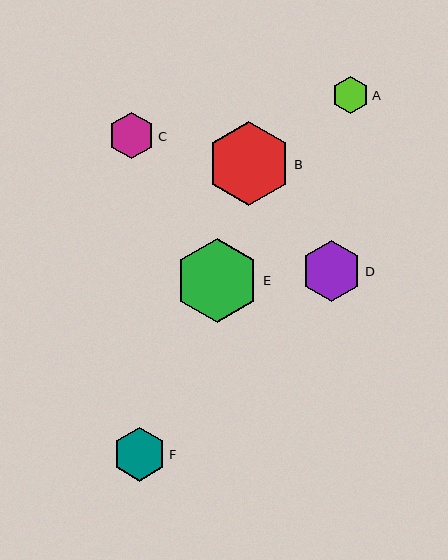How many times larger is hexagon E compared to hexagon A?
Hexagon E is approximately 2.3 times the size of hexagon A.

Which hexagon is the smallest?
Hexagon A is the smallest with a size of approximately 37 pixels.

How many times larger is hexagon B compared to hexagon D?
Hexagon B is approximately 1.4 times the size of hexagon D.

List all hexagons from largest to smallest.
From largest to smallest: E, B, D, F, C, A.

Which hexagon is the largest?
Hexagon E is the largest with a size of approximately 84 pixels.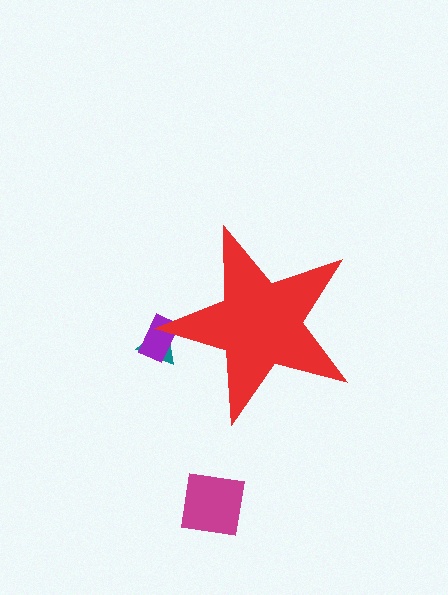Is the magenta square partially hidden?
No, the magenta square is fully visible.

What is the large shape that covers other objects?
A red star.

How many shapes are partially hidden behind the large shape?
2 shapes are partially hidden.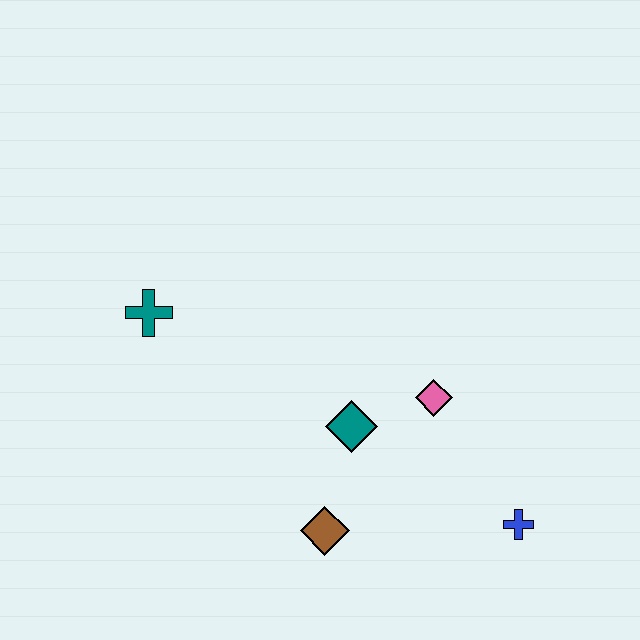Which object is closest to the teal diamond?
The pink diamond is closest to the teal diamond.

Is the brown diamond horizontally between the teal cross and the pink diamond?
Yes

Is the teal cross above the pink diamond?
Yes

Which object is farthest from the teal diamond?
The teal cross is farthest from the teal diamond.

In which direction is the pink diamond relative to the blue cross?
The pink diamond is above the blue cross.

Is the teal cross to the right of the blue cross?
No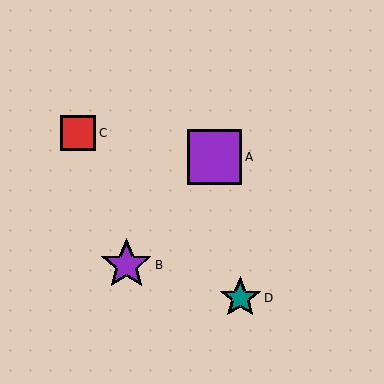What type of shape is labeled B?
Shape B is a purple star.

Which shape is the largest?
The purple square (labeled A) is the largest.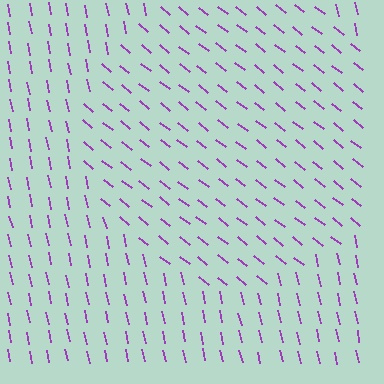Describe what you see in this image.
The image is filled with small purple line segments. A circle region in the image has lines oriented differently from the surrounding lines, creating a visible texture boundary.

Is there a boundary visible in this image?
Yes, there is a texture boundary formed by a change in line orientation.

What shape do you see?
I see a circle.